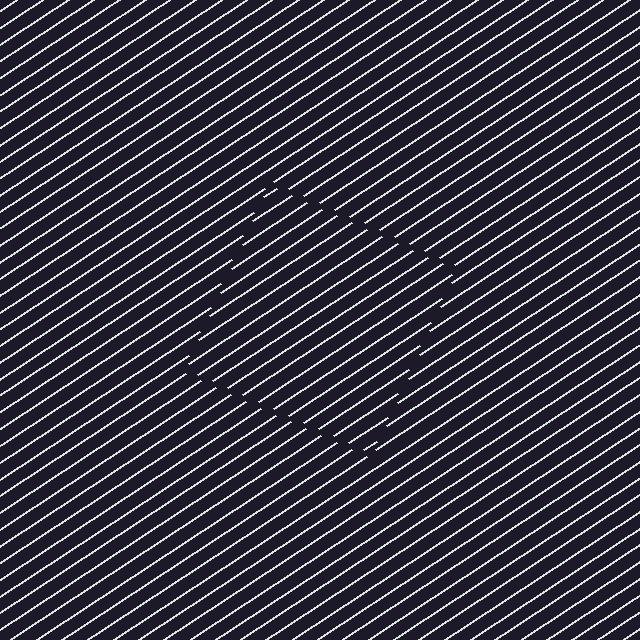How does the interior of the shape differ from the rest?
The interior of the shape contains the same grating, shifted by half a period — the contour is defined by the phase discontinuity where line-ends from the inner and outer gratings abut.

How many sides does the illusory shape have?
4 sides — the line-ends trace a square.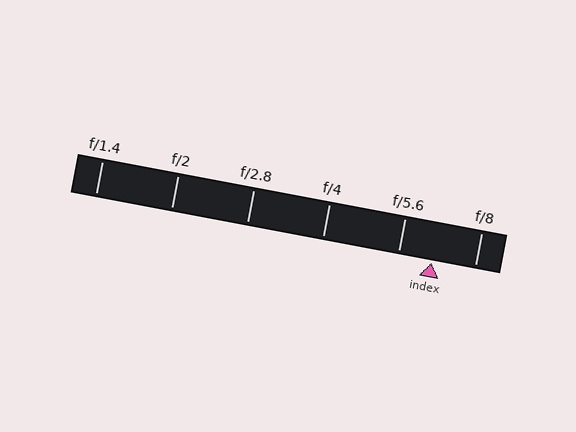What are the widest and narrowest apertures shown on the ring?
The widest aperture shown is f/1.4 and the narrowest is f/8.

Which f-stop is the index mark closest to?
The index mark is closest to f/5.6.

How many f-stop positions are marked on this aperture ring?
There are 6 f-stop positions marked.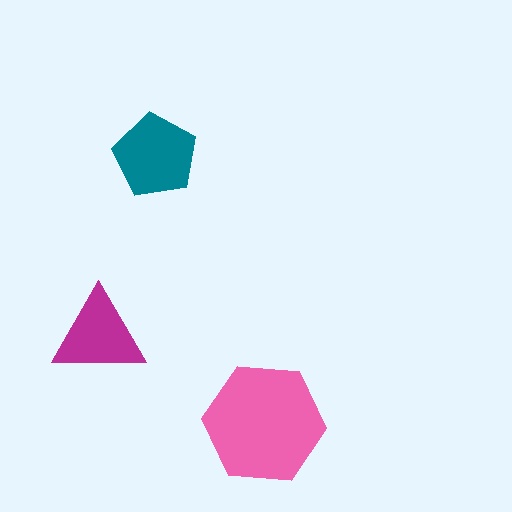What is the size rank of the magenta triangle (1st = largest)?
3rd.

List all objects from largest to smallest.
The pink hexagon, the teal pentagon, the magenta triangle.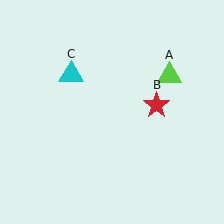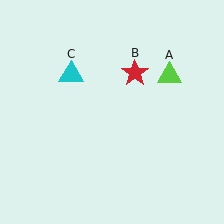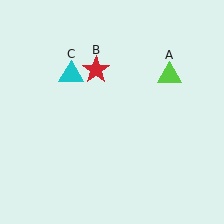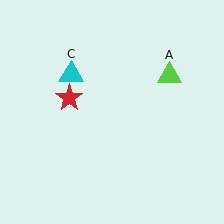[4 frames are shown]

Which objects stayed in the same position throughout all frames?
Lime triangle (object A) and cyan triangle (object C) remained stationary.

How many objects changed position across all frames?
1 object changed position: red star (object B).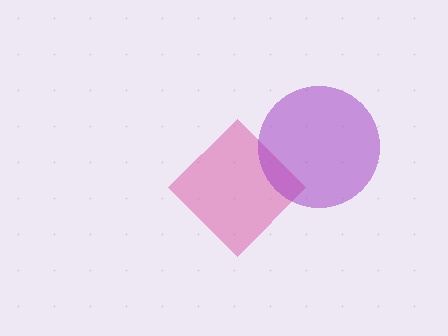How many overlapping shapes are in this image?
There are 2 overlapping shapes in the image.